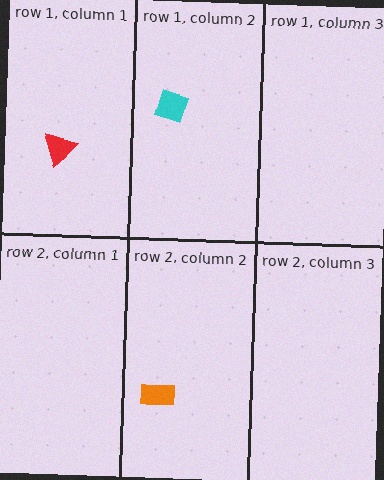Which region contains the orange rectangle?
The row 2, column 2 region.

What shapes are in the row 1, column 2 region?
The cyan square.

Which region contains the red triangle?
The row 1, column 1 region.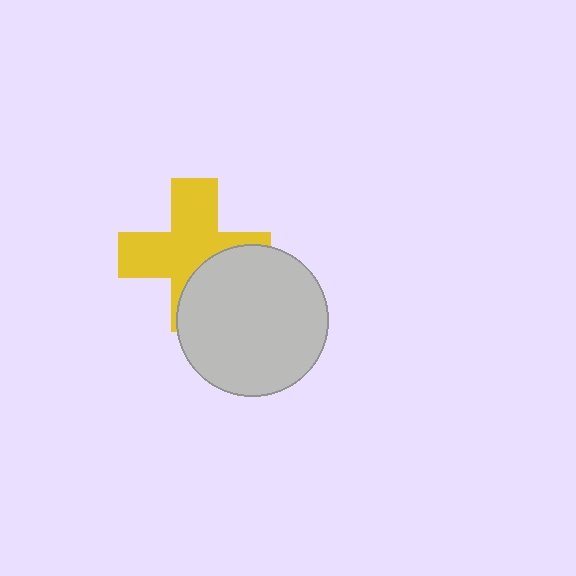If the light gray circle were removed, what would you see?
You would see the complete yellow cross.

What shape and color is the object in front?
The object in front is a light gray circle.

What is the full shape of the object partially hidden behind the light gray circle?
The partially hidden object is a yellow cross.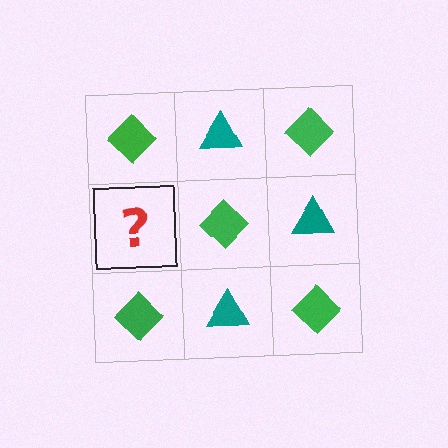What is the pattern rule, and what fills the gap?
The rule is that it alternates green diamond and teal triangle in a checkerboard pattern. The gap should be filled with a teal triangle.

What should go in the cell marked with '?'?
The missing cell should contain a teal triangle.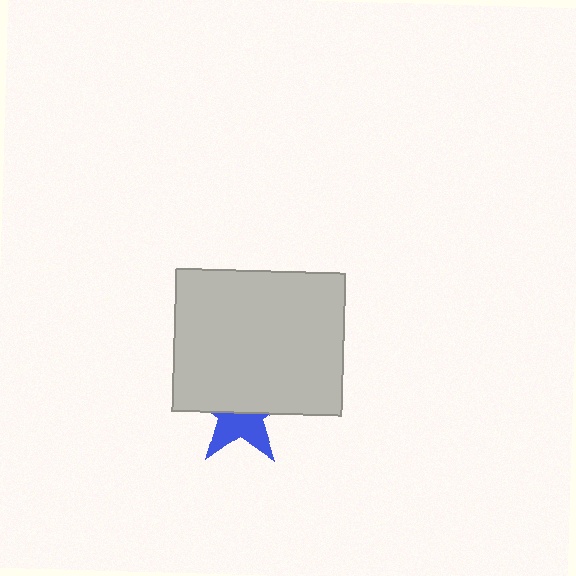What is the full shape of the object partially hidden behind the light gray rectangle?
The partially hidden object is a blue star.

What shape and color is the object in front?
The object in front is a light gray rectangle.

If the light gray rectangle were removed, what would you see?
You would see the complete blue star.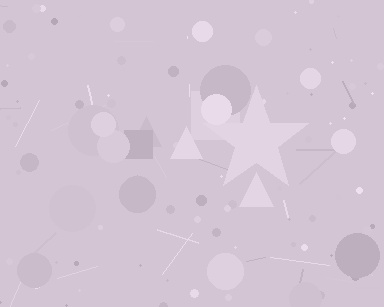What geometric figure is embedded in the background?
A star is embedded in the background.